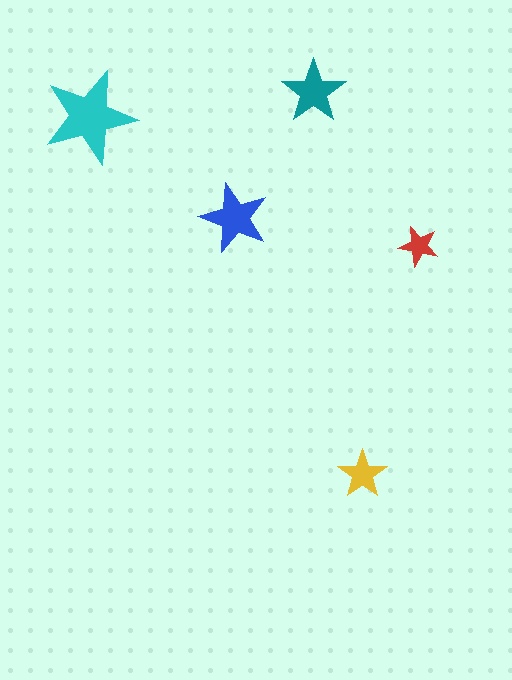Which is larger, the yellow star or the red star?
The yellow one.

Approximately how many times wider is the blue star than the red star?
About 1.5 times wider.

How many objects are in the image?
There are 5 objects in the image.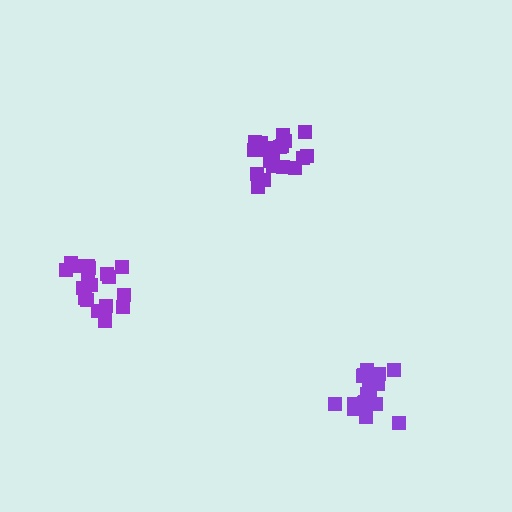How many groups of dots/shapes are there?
There are 3 groups.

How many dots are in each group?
Group 1: 19 dots, Group 2: 19 dots, Group 3: 20 dots (58 total).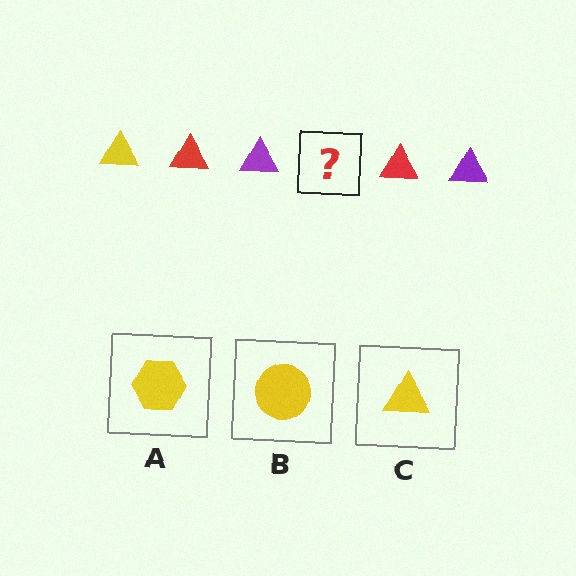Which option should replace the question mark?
Option C.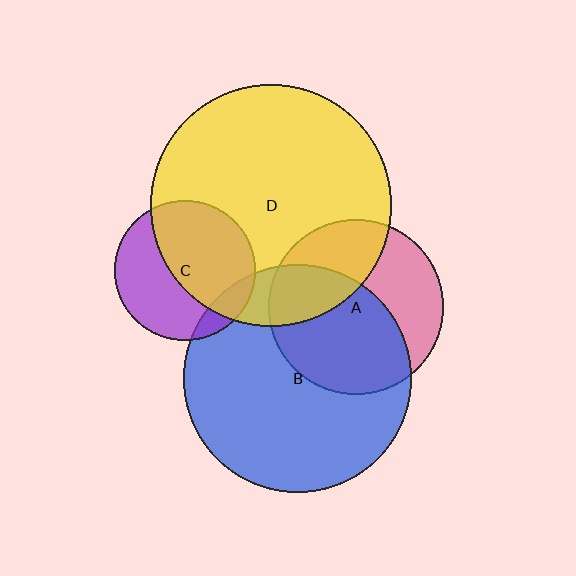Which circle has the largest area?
Circle D (yellow).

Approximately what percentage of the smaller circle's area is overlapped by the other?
Approximately 10%.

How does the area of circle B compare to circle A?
Approximately 1.7 times.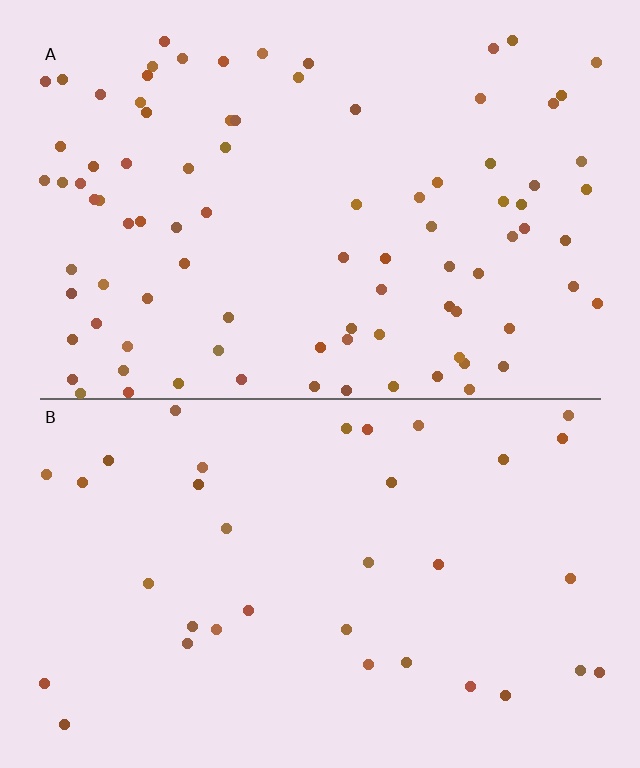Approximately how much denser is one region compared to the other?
Approximately 2.6× — region A over region B.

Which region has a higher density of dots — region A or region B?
A (the top).